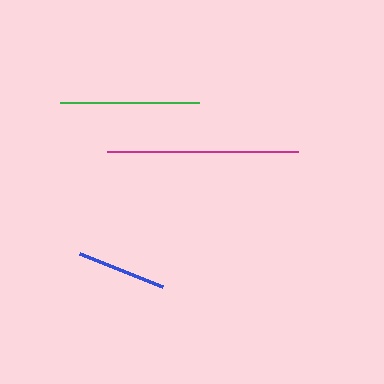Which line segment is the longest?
The magenta line is the longest at approximately 191 pixels.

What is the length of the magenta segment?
The magenta segment is approximately 191 pixels long.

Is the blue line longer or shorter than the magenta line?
The magenta line is longer than the blue line.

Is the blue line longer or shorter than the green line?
The green line is longer than the blue line.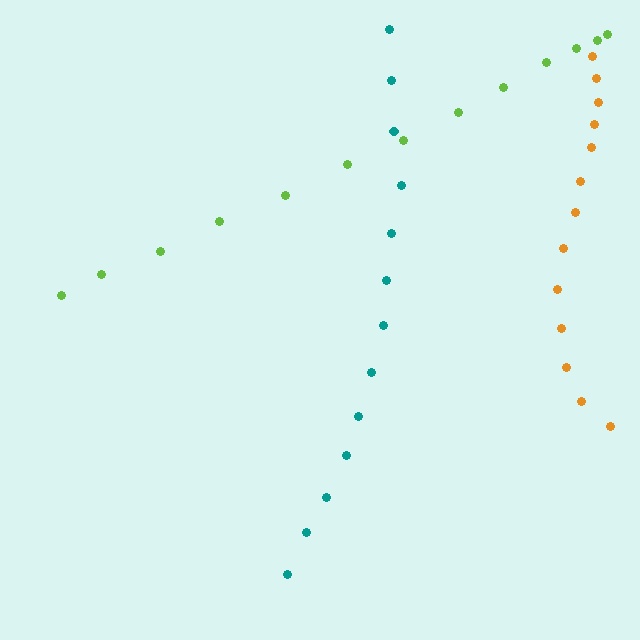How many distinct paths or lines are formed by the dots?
There are 3 distinct paths.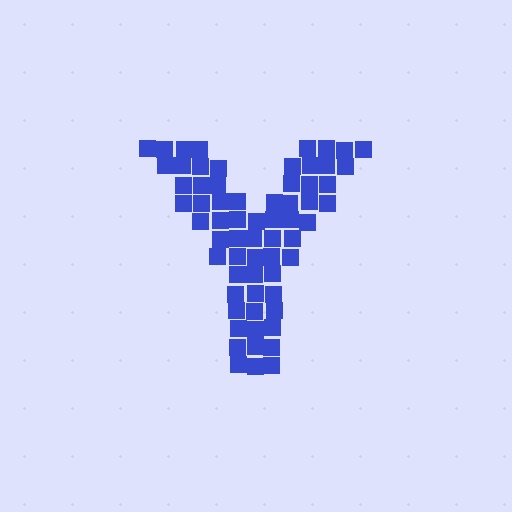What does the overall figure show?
The overall figure shows the letter Y.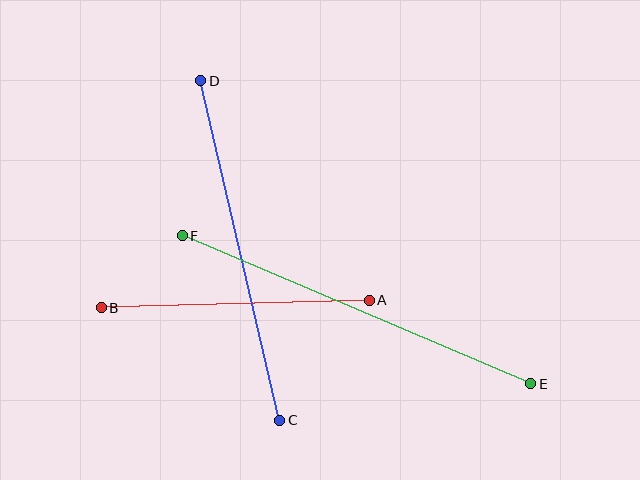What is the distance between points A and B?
The distance is approximately 268 pixels.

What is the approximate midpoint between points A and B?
The midpoint is at approximately (235, 304) pixels.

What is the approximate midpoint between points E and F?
The midpoint is at approximately (357, 310) pixels.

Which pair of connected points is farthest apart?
Points E and F are farthest apart.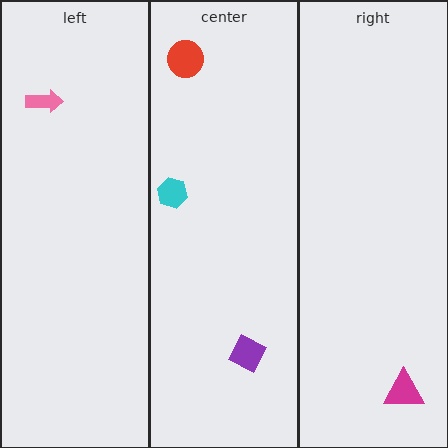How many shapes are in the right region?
1.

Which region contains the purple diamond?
The center region.